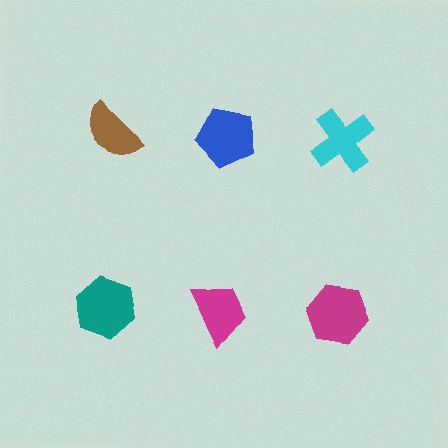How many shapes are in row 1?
3 shapes.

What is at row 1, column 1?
A brown semicircle.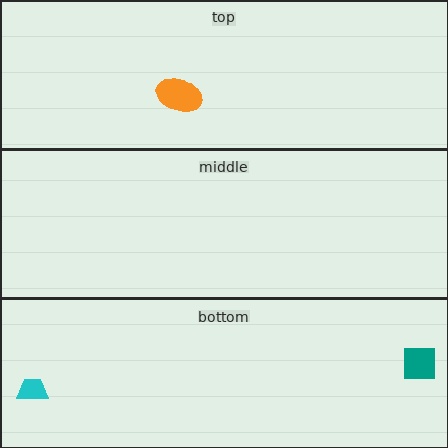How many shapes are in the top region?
1.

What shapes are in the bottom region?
The teal square, the cyan trapezoid.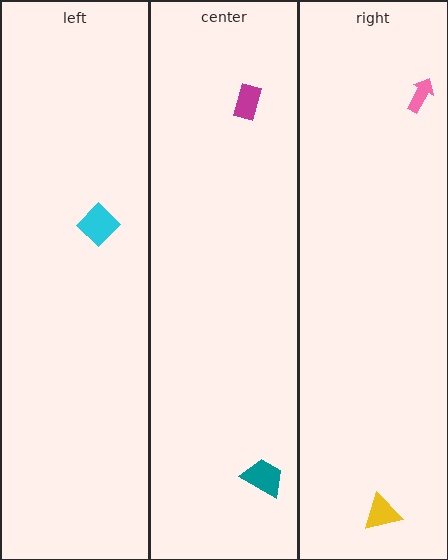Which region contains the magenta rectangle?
The center region.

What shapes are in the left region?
The cyan diamond.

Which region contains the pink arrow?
The right region.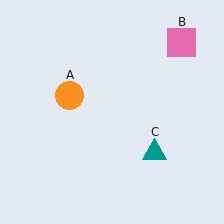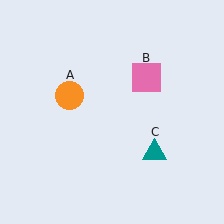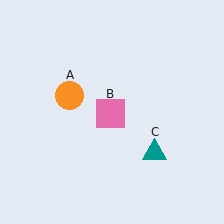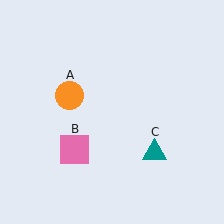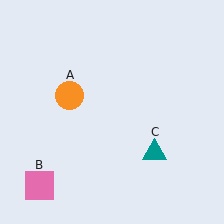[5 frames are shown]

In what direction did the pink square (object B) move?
The pink square (object B) moved down and to the left.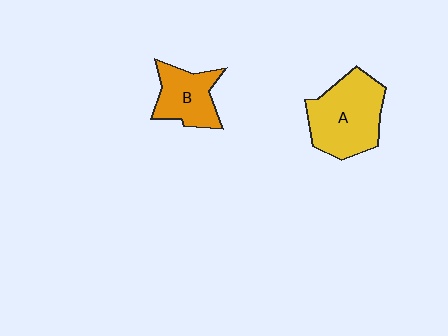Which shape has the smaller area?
Shape B (orange).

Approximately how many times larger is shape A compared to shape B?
Approximately 1.5 times.